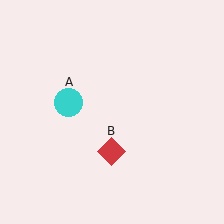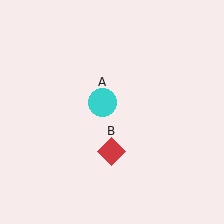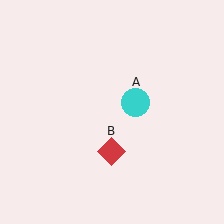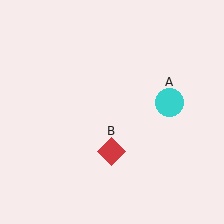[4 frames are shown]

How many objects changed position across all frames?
1 object changed position: cyan circle (object A).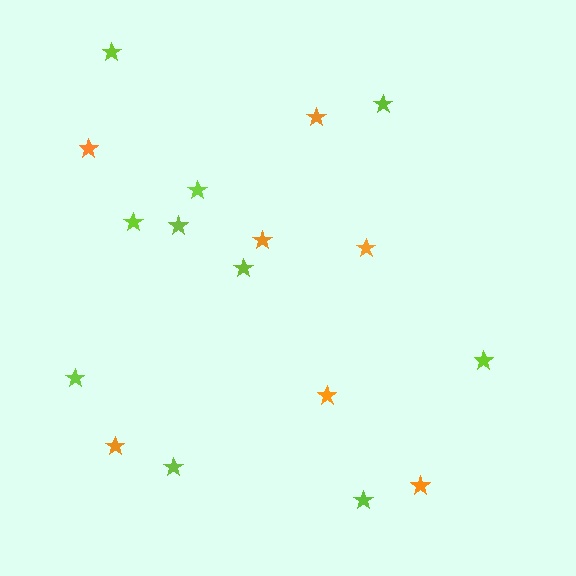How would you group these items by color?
There are 2 groups: one group of lime stars (10) and one group of orange stars (7).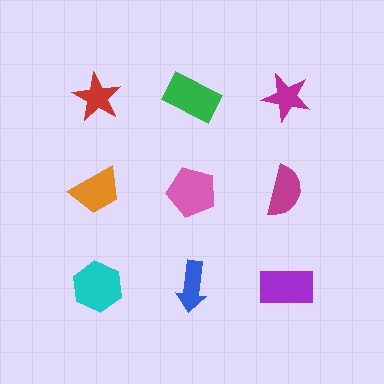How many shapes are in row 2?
3 shapes.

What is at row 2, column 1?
An orange trapezoid.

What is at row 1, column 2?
A green rectangle.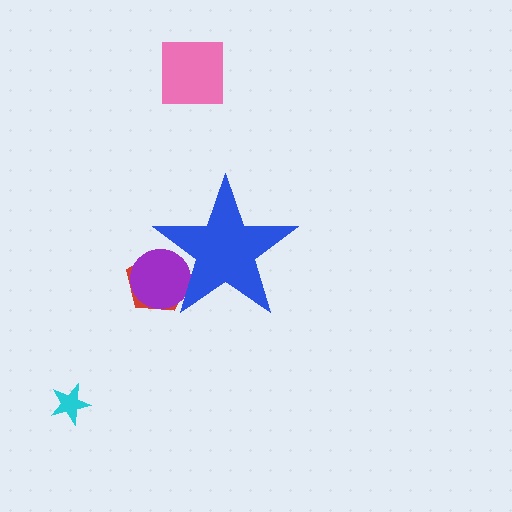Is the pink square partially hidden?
No, the pink square is fully visible.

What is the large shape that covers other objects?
A blue star.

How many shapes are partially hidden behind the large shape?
2 shapes are partially hidden.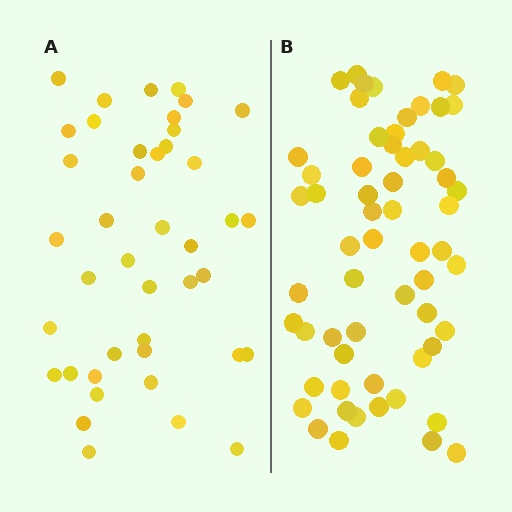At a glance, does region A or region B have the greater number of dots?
Region B (the right region) has more dots.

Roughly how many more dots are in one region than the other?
Region B has approximately 20 more dots than region A.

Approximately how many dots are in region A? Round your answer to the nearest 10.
About 40 dots. (The exact count is 42, which rounds to 40.)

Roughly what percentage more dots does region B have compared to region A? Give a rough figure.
About 45% more.